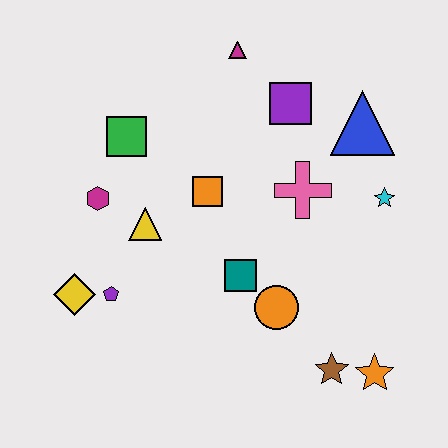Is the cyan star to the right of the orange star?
Yes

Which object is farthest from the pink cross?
The yellow diamond is farthest from the pink cross.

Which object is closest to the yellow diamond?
The purple pentagon is closest to the yellow diamond.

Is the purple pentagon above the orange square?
No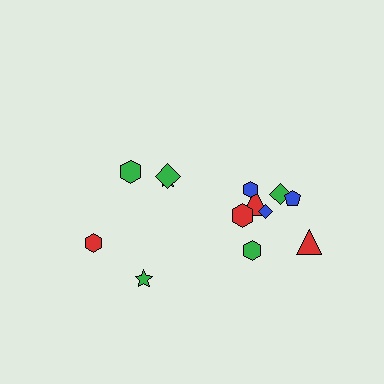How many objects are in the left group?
There are 5 objects.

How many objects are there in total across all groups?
There are 13 objects.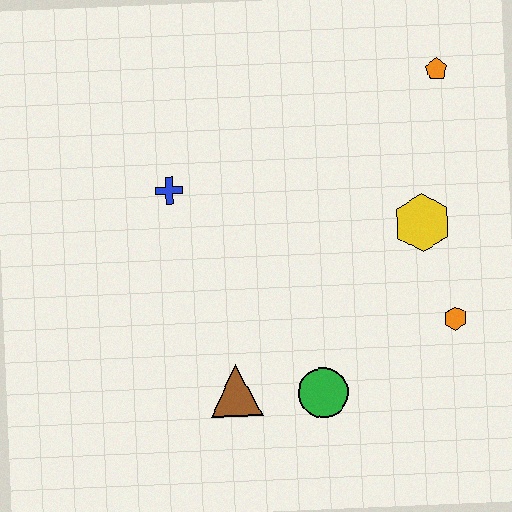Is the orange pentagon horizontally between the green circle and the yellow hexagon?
No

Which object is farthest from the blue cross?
The orange hexagon is farthest from the blue cross.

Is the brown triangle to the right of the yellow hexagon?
No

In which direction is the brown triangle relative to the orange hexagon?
The brown triangle is to the left of the orange hexagon.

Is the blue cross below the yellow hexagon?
No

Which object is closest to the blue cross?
The brown triangle is closest to the blue cross.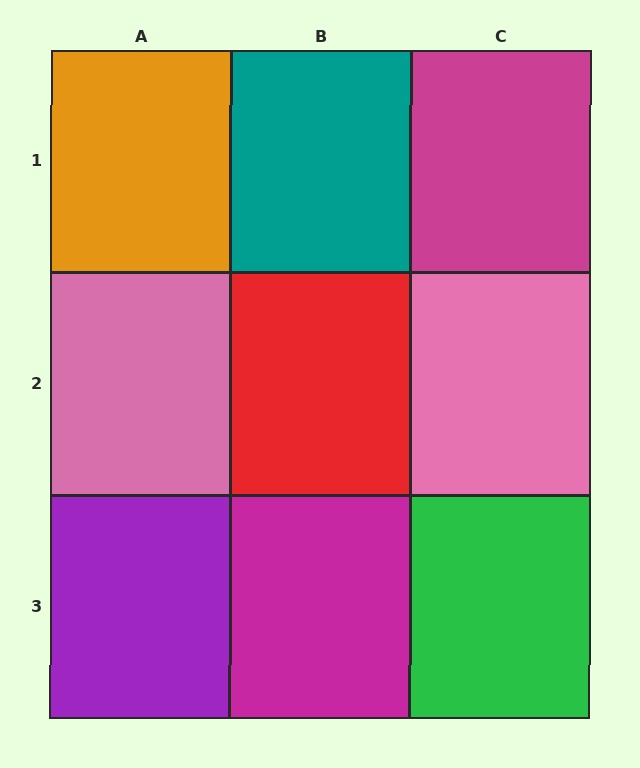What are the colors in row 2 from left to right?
Pink, red, pink.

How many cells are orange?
1 cell is orange.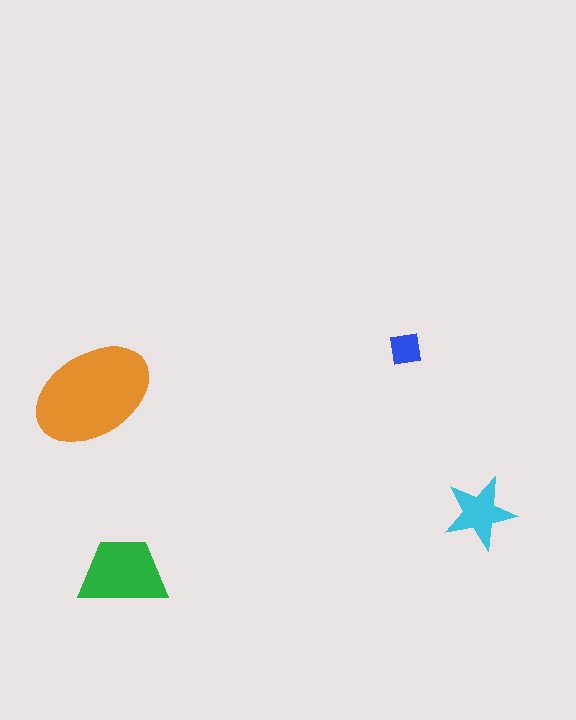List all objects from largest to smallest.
The orange ellipse, the green trapezoid, the cyan star, the blue square.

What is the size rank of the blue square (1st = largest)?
4th.